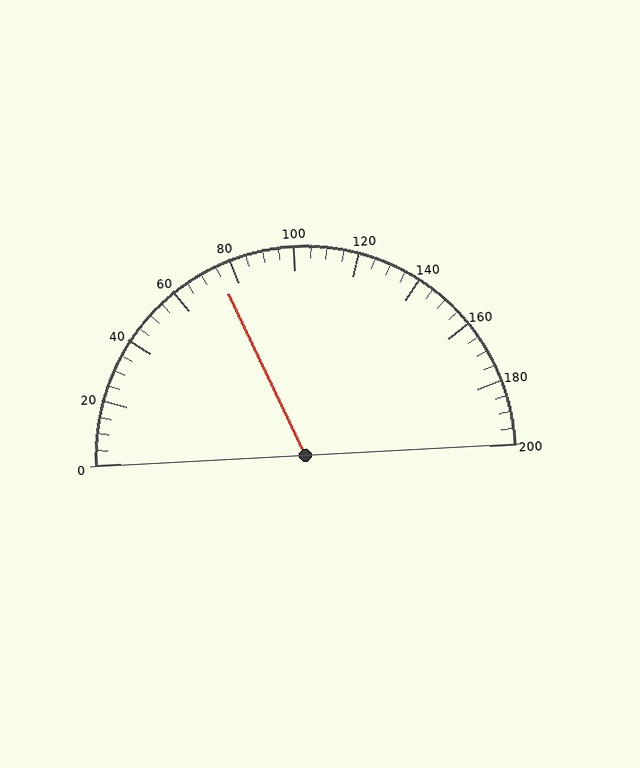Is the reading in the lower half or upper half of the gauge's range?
The reading is in the lower half of the range (0 to 200).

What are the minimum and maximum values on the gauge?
The gauge ranges from 0 to 200.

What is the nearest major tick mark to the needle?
The nearest major tick mark is 80.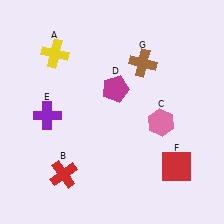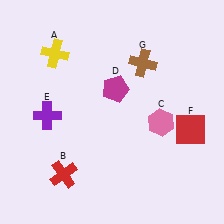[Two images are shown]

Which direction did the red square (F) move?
The red square (F) moved up.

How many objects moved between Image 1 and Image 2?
1 object moved between the two images.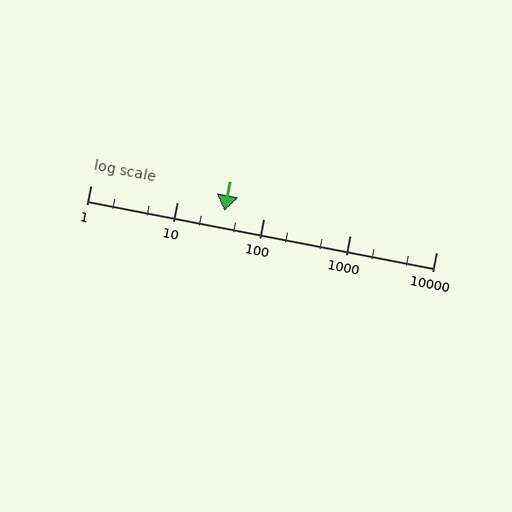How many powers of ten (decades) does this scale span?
The scale spans 4 decades, from 1 to 10000.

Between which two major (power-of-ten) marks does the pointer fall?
The pointer is between 10 and 100.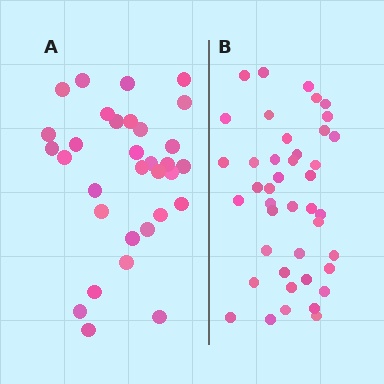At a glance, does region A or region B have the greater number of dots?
Region B (the right region) has more dots.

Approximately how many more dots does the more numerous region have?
Region B has roughly 10 or so more dots than region A.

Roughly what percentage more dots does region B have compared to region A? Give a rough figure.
About 30% more.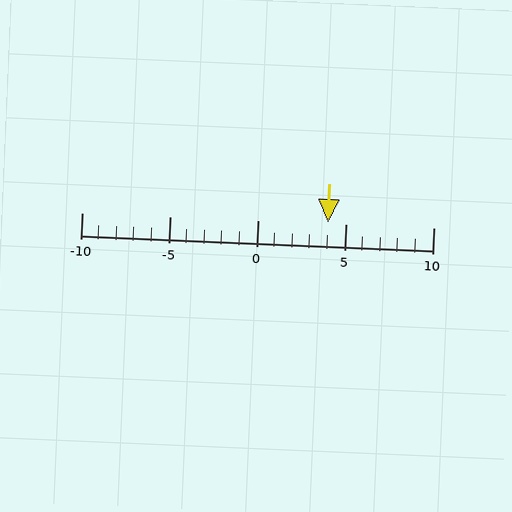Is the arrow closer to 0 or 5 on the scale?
The arrow is closer to 5.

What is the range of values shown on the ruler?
The ruler shows values from -10 to 10.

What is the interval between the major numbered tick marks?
The major tick marks are spaced 5 units apart.